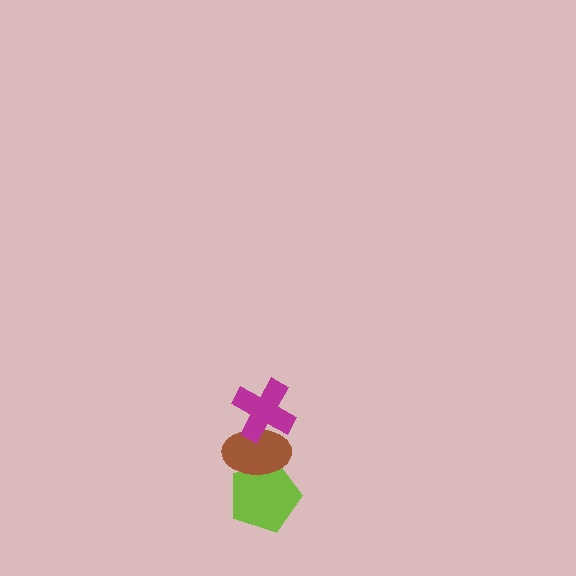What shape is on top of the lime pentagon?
The brown ellipse is on top of the lime pentagon.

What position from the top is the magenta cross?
The magenta cross is 1st from the top.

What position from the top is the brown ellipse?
The brown ellipse is 2nd from the top.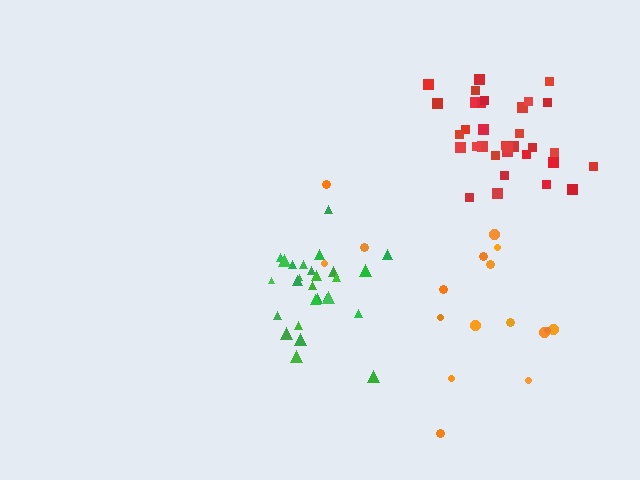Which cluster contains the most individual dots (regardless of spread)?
Red (33).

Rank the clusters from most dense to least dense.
green, red, orange.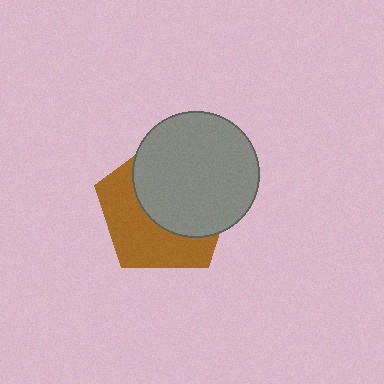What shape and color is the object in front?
The object in front is a gray circle.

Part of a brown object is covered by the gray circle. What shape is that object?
It is a pentagon.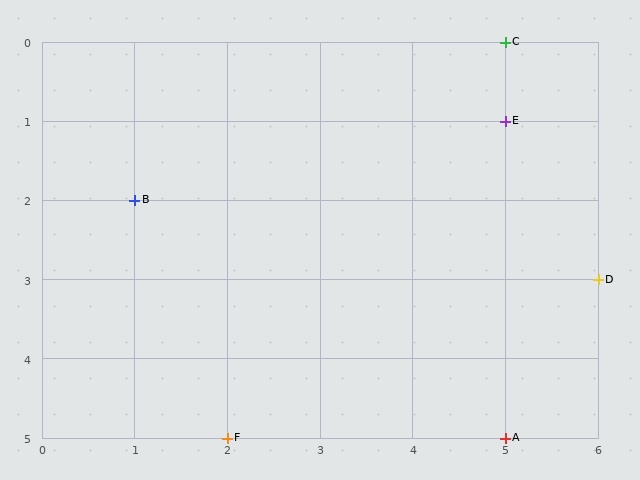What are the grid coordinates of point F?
Point F is at grid coordinates (2, 5).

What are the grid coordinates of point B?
Point B is at grid coordinates (1, 2).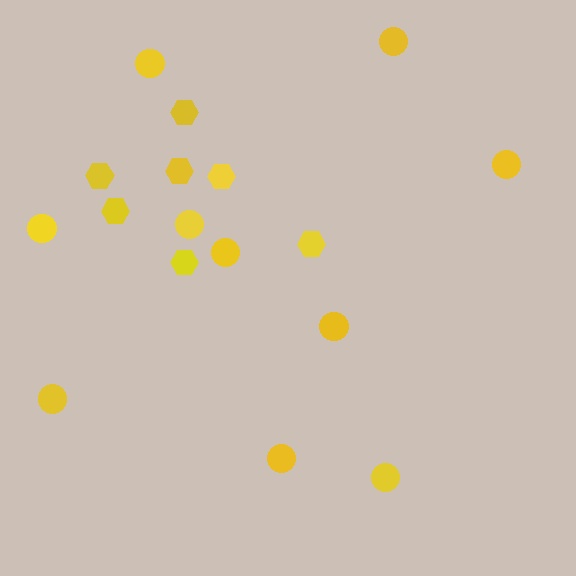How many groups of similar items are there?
There are 2 groups: one group of hexagons (7) and one group of circles (10).